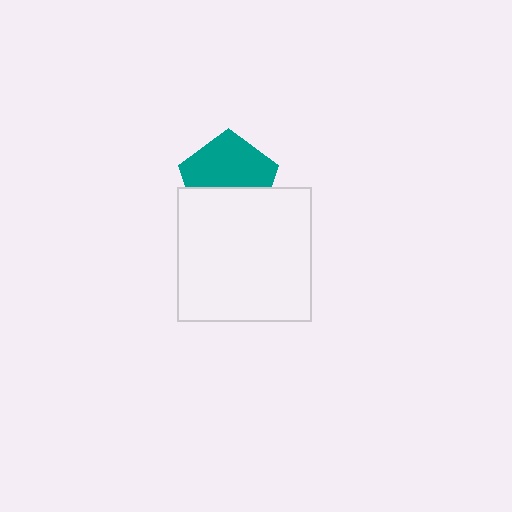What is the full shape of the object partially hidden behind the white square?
The partially hidden object is a teal pentagon.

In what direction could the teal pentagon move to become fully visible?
The teal pentagon could move up. That would shift it out from behind the white square entirely.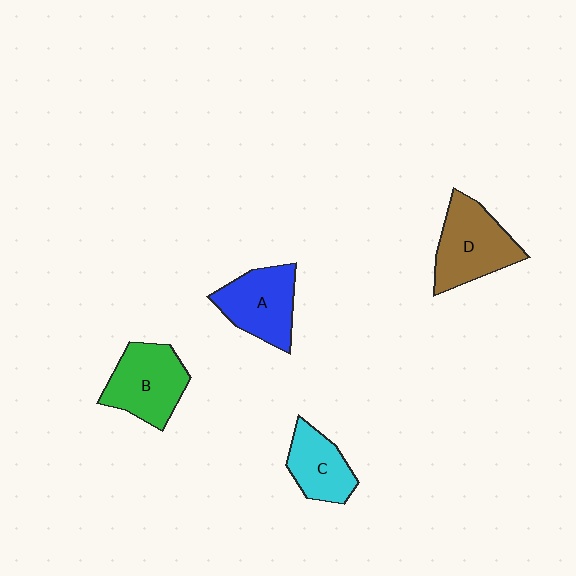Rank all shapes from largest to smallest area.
From largest to smallest: D (brown), B (green), A (blue), C (cyan).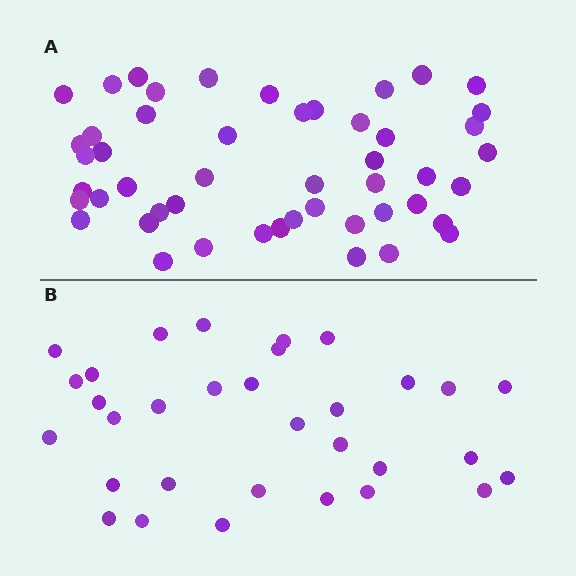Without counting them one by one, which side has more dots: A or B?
Region A (the top region) has more dots.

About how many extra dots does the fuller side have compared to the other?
Region A has approximately 15 more dots than region B.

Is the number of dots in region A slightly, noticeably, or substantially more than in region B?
Region A has substantially more. The ratio is roughly 1.5 to 1.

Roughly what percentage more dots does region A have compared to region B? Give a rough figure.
About 55% more.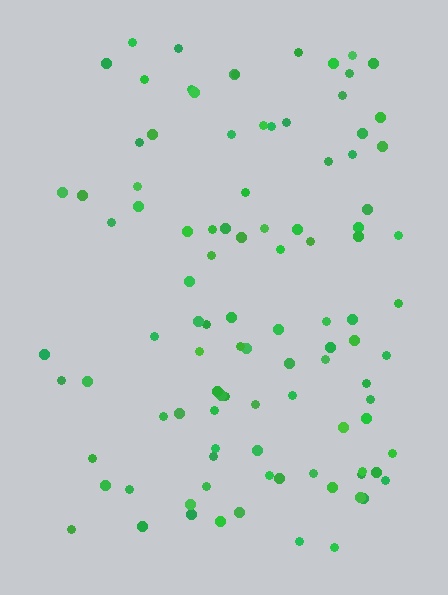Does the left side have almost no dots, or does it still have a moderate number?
Still a moderate number, just noticeably fewer than the right.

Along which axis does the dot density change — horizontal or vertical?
Horizontal.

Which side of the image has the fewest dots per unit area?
The left.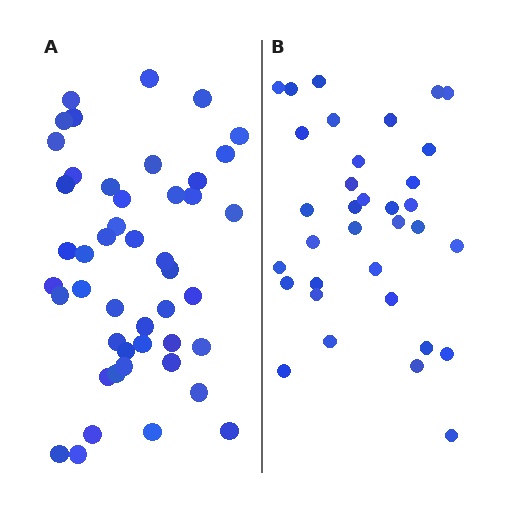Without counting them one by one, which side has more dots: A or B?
Region A (the left region) has more dots.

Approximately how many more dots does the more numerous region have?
Region A has roughly 12 or so more dots than region B.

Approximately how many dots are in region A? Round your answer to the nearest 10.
About 50 dots. (The exact count is 46, which rounds to 50.)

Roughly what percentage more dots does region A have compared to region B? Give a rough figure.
About 35% more.